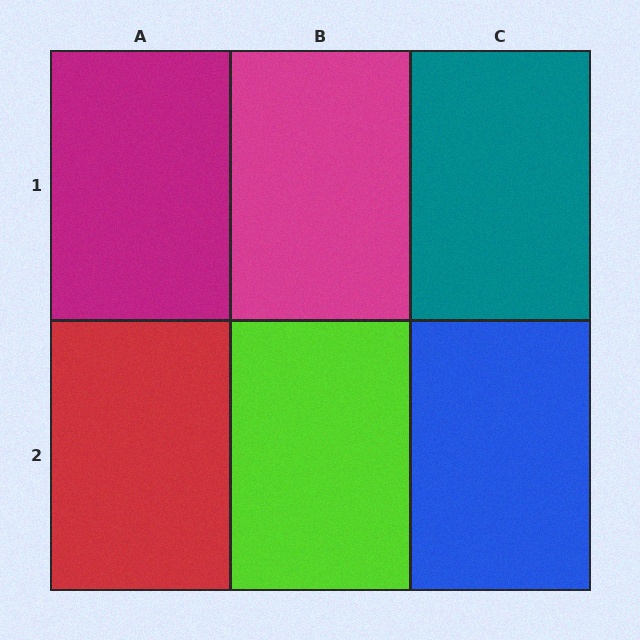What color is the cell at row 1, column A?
Magenta.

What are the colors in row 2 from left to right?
Red, lime, blue.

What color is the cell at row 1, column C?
Teal.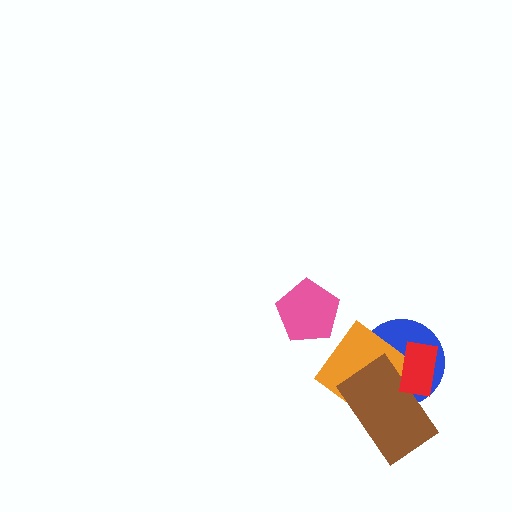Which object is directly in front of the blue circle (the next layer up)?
The orange diamond is directly in front of the blue circle.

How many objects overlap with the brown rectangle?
3 objects overlap with the brown rectangle.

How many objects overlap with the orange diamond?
3 objects overlap with the orange diamond.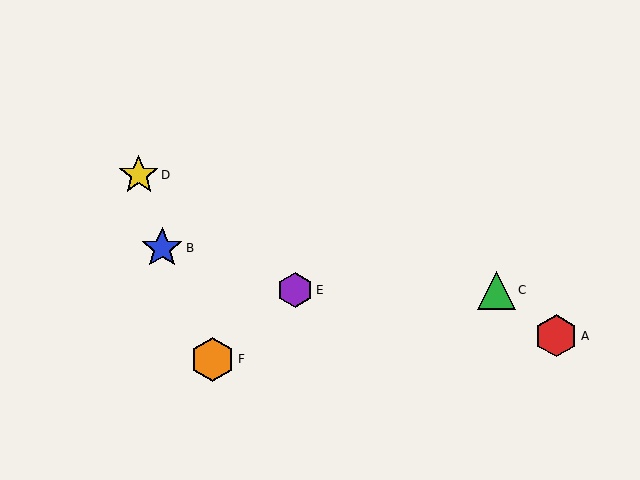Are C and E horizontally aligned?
Yes, both are at y≈290.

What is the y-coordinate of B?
Object B is at y≈248.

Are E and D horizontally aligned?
No, E is at y≈290 and D is at y≈175.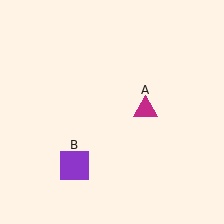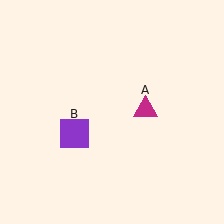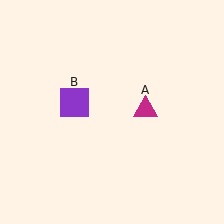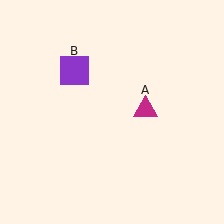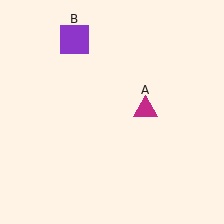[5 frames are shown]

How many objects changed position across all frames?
1 object changed position: purple square (object B).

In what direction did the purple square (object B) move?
The purple square (object B) moved up.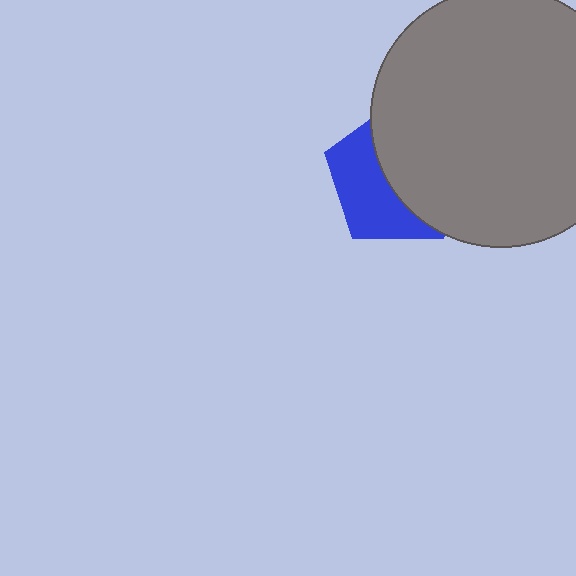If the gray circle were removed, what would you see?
You would see the complete blue pentagon.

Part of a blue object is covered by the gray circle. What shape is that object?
It is a pentagon.